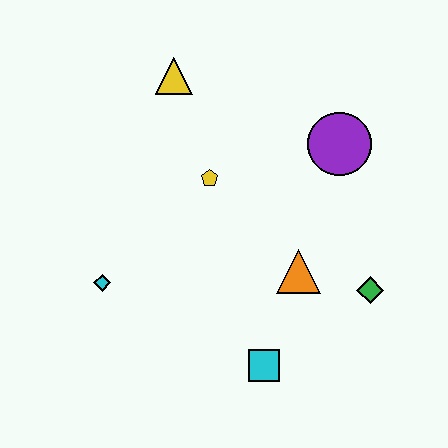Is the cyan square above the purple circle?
No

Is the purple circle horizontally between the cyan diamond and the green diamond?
Yes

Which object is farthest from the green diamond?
The yellow triangle is farthest from the green diamond.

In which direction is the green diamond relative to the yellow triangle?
The green diamond is below the yellow triangle.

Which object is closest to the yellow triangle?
The yellow pentagon is closest to the yellow triangle.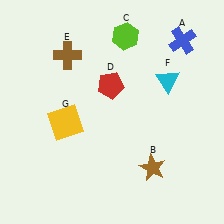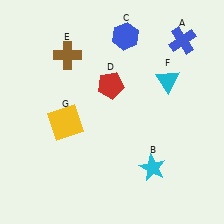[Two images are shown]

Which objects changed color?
B changed from brown to cyan. C changed from lime to blue.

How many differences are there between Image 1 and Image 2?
There are 2 differences between the two images.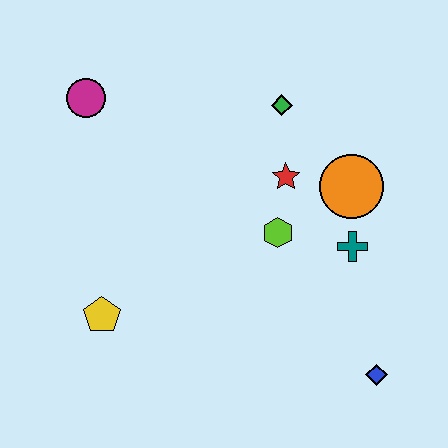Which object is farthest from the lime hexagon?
The magenta circle is farthest from the lime hexagon.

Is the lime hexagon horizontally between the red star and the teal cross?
No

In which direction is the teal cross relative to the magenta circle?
The teal cross is to the right of the magenta circle.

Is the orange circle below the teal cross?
No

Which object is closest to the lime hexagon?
The red star is closest to the lime hexagon.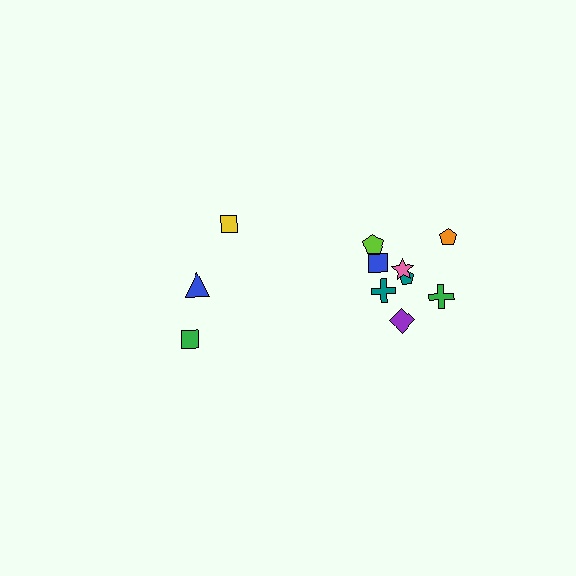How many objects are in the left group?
There are 3 objects.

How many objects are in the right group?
There are 8 objects.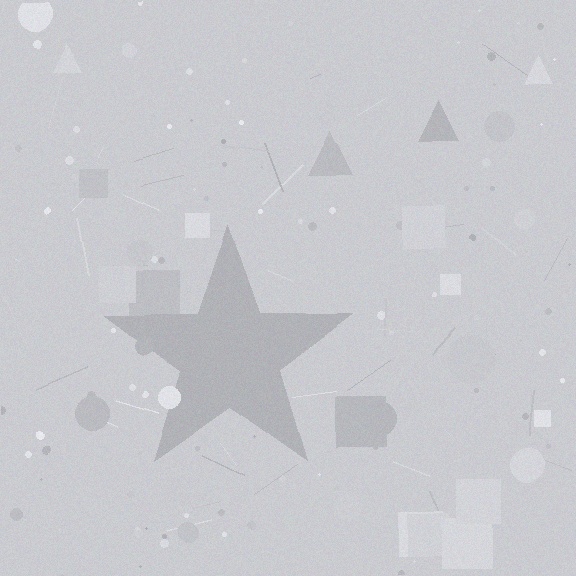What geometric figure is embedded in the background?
A star is embedded in the background.